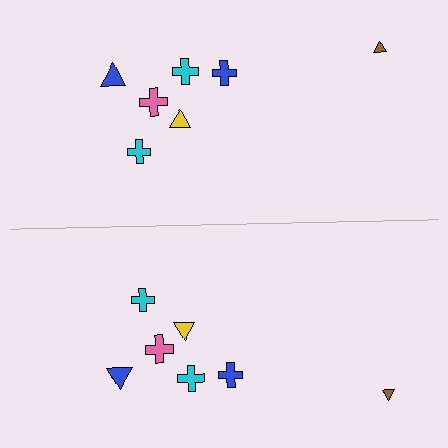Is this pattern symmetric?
Yes, this pattern has bilateral (reflection) symmetry.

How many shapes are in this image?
There are 14 shapes in this image.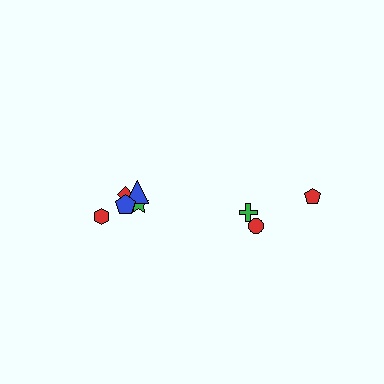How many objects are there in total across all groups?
There are 8 objects.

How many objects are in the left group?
There are 5 objects.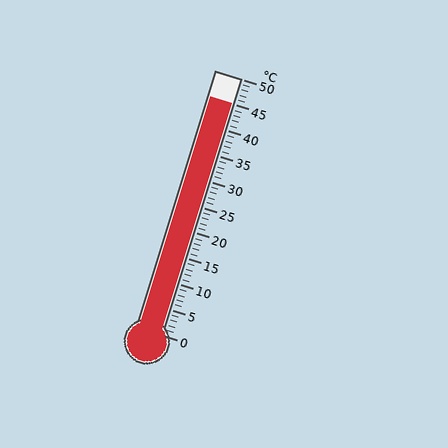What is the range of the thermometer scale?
The thermometer scale ranges from 0°C to 50°C.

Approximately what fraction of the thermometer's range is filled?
The thermometer is filled to approximately 90% of its range.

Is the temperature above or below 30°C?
The temperature is above 30°C.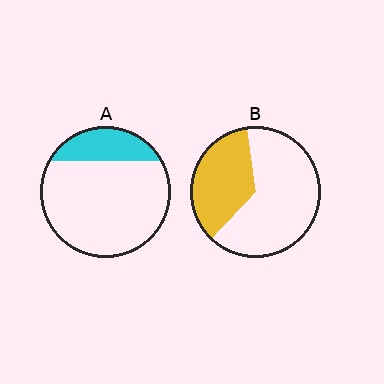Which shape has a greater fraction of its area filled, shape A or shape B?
Shape B.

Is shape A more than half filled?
No.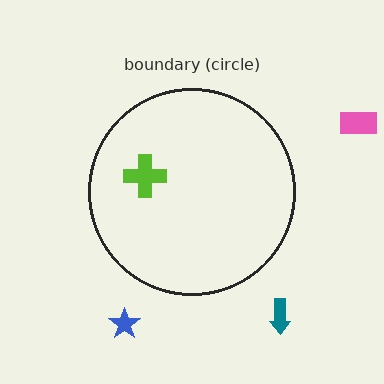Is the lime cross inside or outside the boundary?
Inside.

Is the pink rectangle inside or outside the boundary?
Outside.